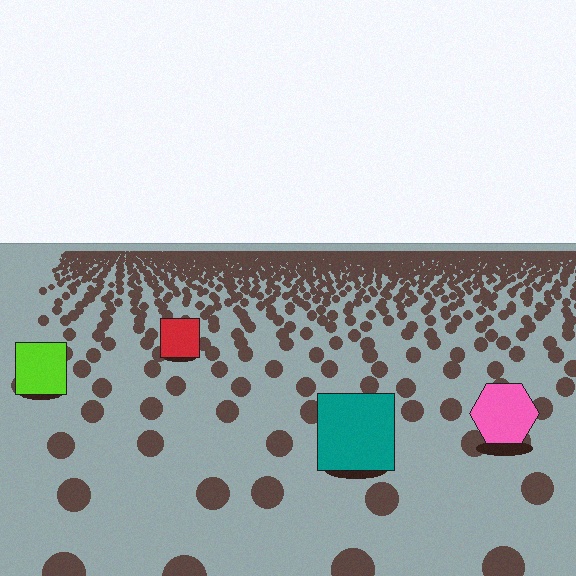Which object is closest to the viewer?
The teal square is closest. The texture marks near it are larger and more spread out.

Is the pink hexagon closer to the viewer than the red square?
Yes. The pink hexagon is closer — you can tell from the texture gradient: the ground texture is coarser near it.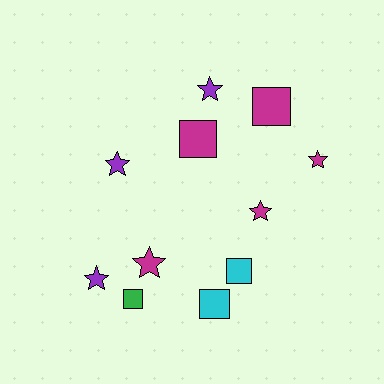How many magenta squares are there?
There are 2 magenta squares.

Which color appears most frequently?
Magenta, with 5 objects.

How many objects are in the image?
There are 11 objects.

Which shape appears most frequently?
Star, with 6 objects.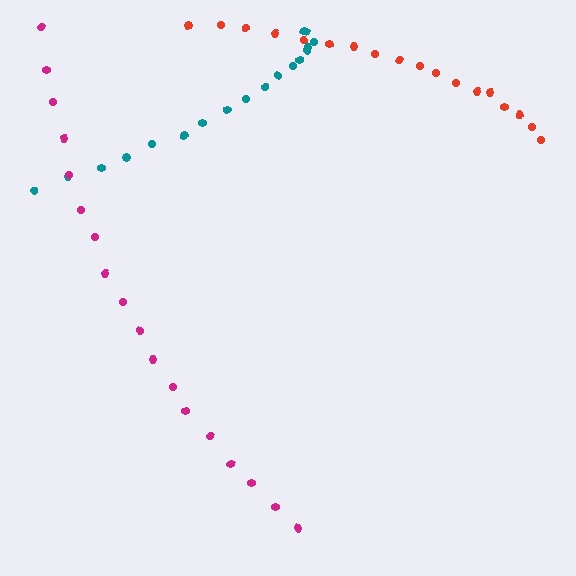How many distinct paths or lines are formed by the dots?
There are 3 distinct paths.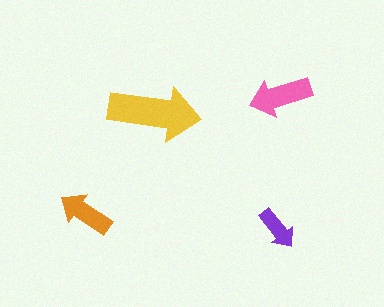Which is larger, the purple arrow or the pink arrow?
The pink one.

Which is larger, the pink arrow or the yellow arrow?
The yellow one.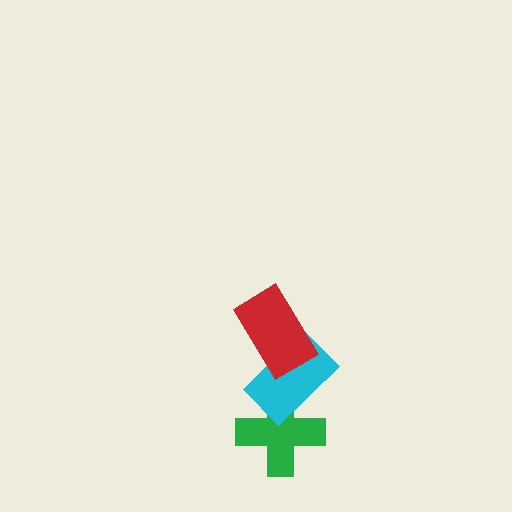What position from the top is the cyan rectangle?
The cyan rectangle is 2nd from the top.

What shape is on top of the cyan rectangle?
The red rectangle is on top of the cyan rectangle.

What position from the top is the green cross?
The green cross is 3rd from the top.